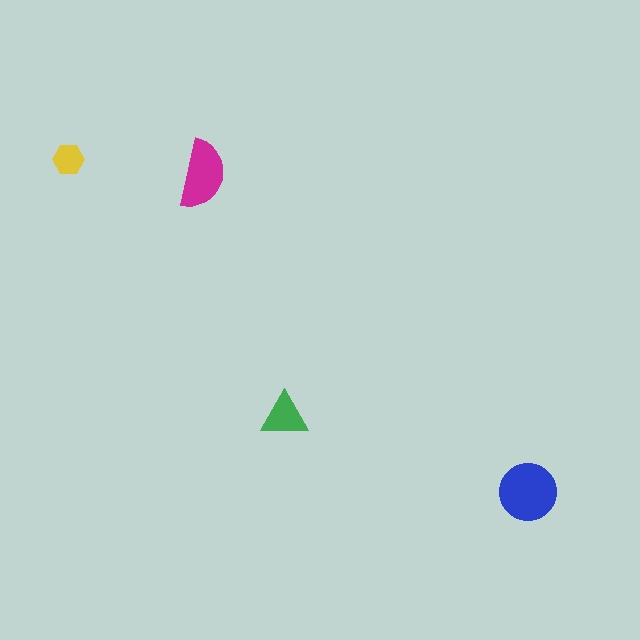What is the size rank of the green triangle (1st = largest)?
3rd.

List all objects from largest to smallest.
The blue circle, the magenta semicircle, the green triangle, the yellow hexagon.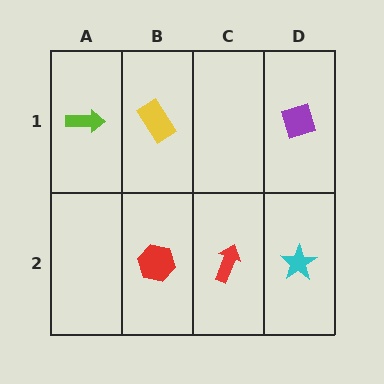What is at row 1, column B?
A yellow rectangle.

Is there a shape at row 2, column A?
No, that cell is empty.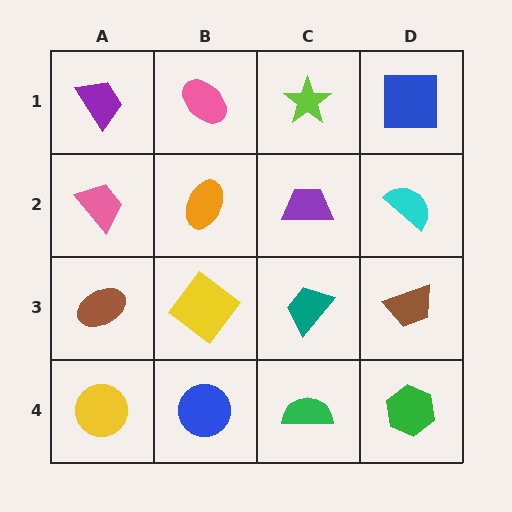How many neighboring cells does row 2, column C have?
4.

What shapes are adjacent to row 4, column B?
A yellow diamond (row 3, column B), a yellow circle (row 4, column A), a green semicircle (row 4, column C).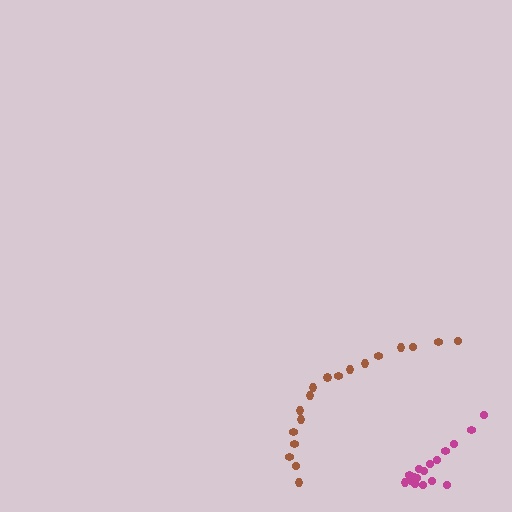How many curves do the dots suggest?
There are 2 distinct paths.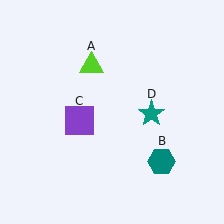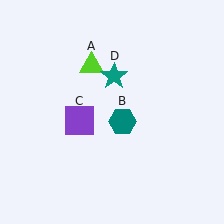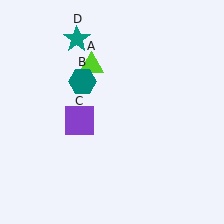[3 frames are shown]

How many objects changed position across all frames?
2 objects changed position: teal hexagon (object B), teal star (object D).